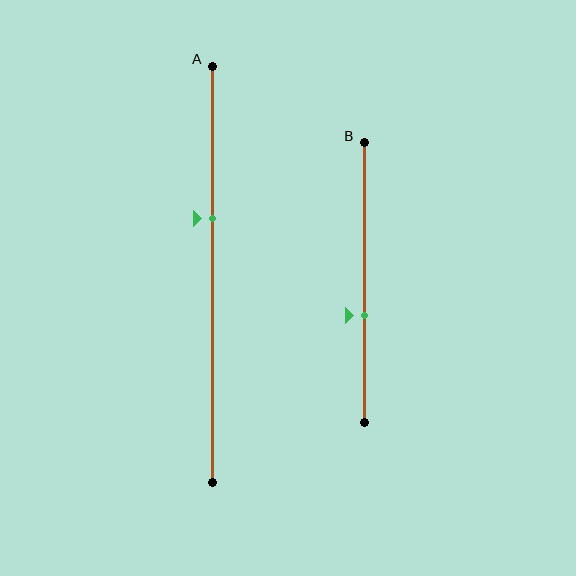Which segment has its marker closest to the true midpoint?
Segment B has its marker closest to the true midpoint.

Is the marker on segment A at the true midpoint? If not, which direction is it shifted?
No, the marker on segment A is shifted upward by about 13% of the segment length.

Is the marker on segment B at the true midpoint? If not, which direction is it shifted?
No, the marker on segment B is shifted downward by about 12% of the segment length.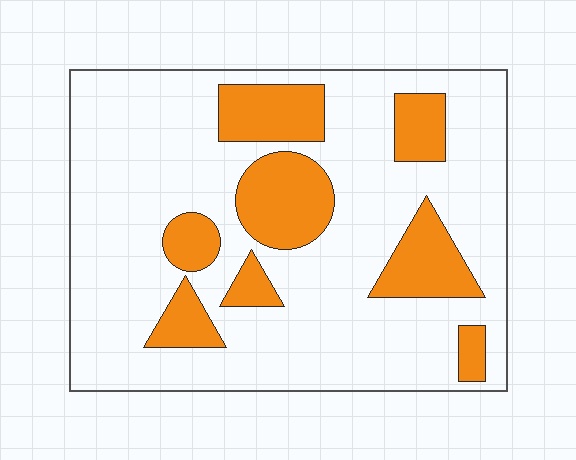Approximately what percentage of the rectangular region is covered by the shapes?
Approximately 25%.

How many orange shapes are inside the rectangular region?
8.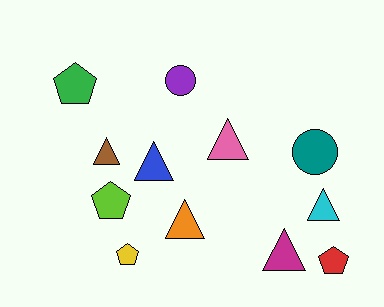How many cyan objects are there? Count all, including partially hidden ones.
There is 1 cyan object.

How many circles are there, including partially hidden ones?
There are 2 circles.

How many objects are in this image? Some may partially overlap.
There are 12 objects.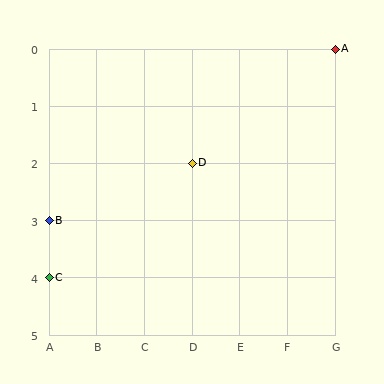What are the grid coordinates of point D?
Point D is at grid coordinates (D, 2).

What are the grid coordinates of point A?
Point A is at grid coordinates (G, 0).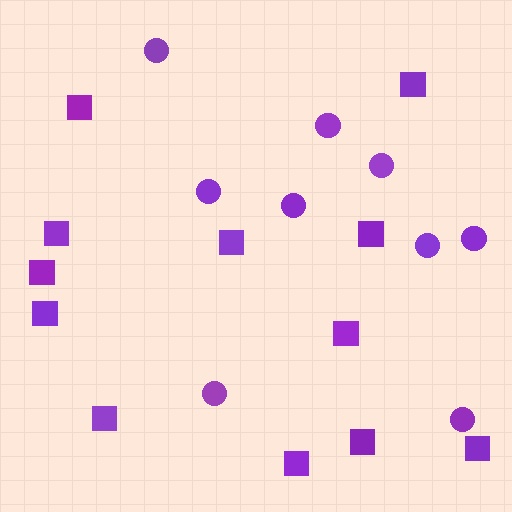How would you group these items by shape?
There are 2 groups: one group of squares (12) and one group of circles (9).